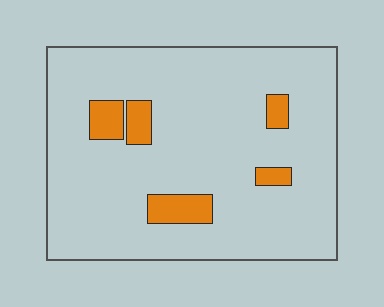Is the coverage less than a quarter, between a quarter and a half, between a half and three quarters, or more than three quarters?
Less than a quarter.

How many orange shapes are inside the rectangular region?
5.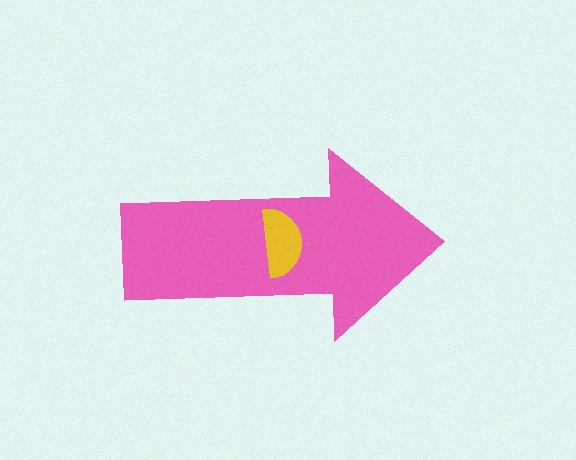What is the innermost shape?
The yellow semicircle.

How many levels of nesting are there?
2.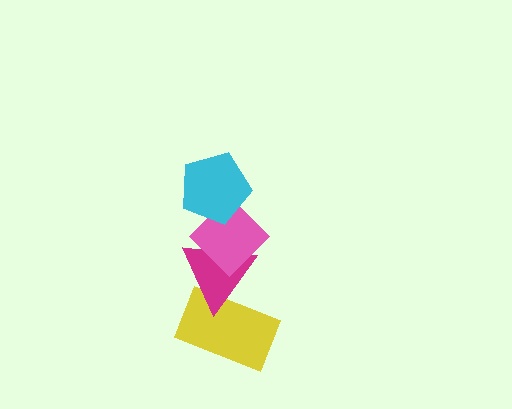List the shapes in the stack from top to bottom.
From top to bottom: the cyan pentagon, the pink diamond, the magenta triangle, the yellow rectangle.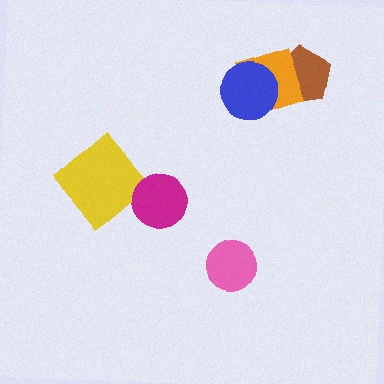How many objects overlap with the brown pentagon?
1 object overlaps with the brown pentagon.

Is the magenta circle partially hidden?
No, no other shape covers it.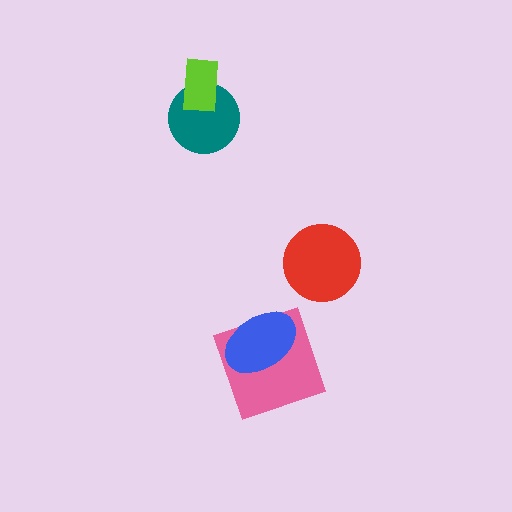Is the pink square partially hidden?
Yes, it is partially covered by another shape.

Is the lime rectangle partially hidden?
No, no other shape covers it.